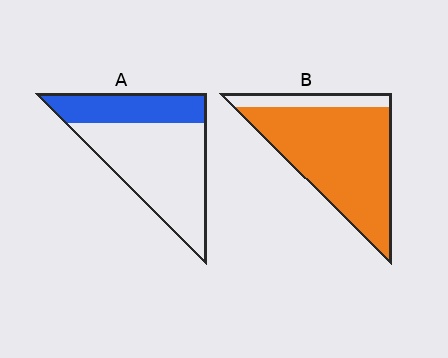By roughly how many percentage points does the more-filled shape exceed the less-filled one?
By roughly 55 percentage points (B over A).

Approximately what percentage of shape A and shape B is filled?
A is approximately 30% and B is approximately 85%.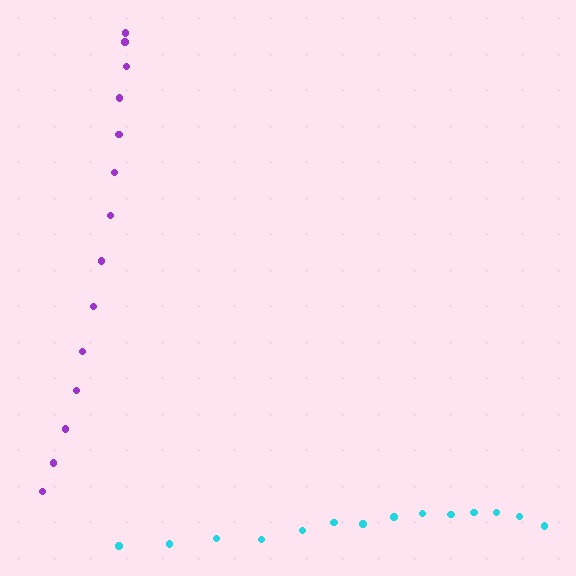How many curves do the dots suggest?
There are 2 distinct paths.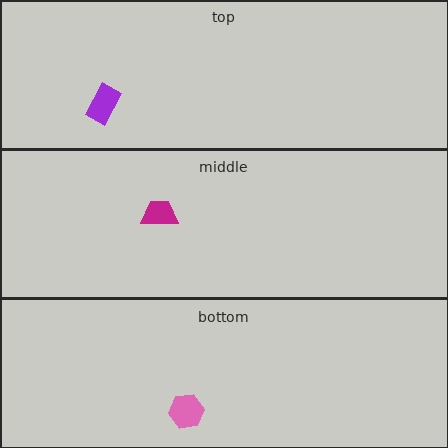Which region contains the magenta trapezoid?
The middle region.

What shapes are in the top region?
The purple rectangle.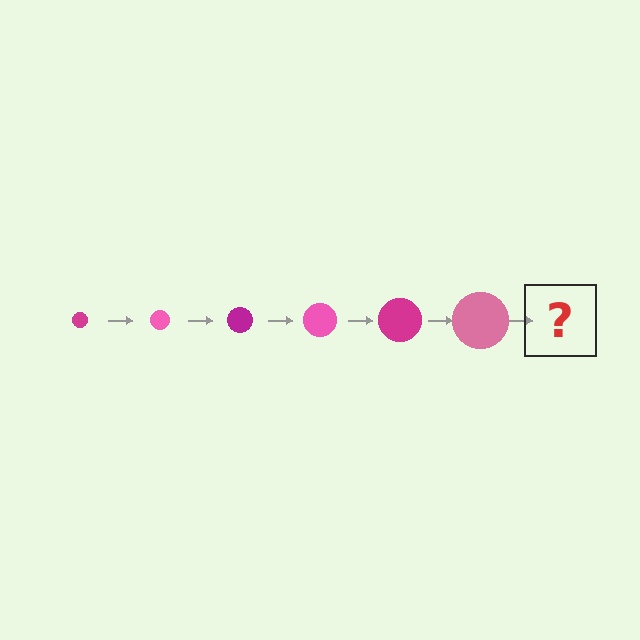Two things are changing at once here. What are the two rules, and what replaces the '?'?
The two rules are that the circle grows larger each step and the color cycles through magenta and pink. The '?' should be a magenta circle, larger than the previous one.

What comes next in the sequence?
The next element should be a magenta circle, larger than the previous one.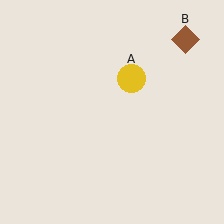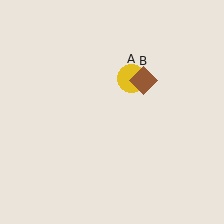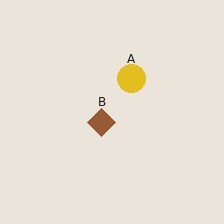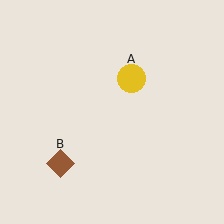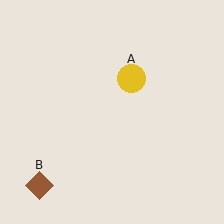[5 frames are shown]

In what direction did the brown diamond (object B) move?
The brown diamond (object B) moved down and to the left.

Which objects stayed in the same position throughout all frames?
Yellow circle (object A) remained stationary.